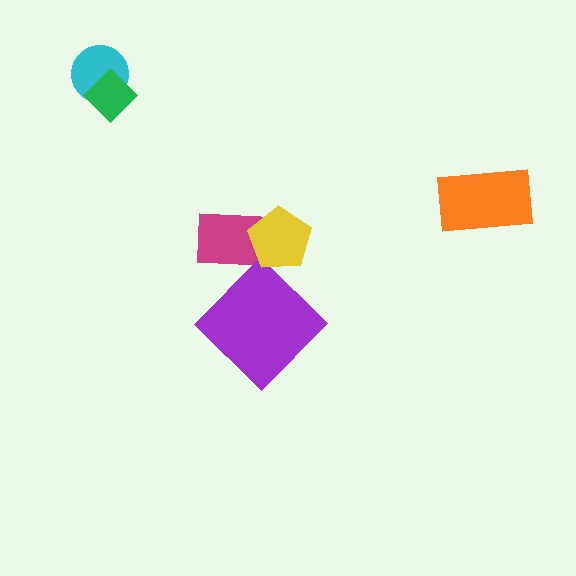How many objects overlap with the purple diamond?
0 objects overlap with the purple diamond.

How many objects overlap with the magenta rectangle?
1 object overlaps with the magenta rectangle.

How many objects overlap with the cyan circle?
1 object overlaps with the cyan circle.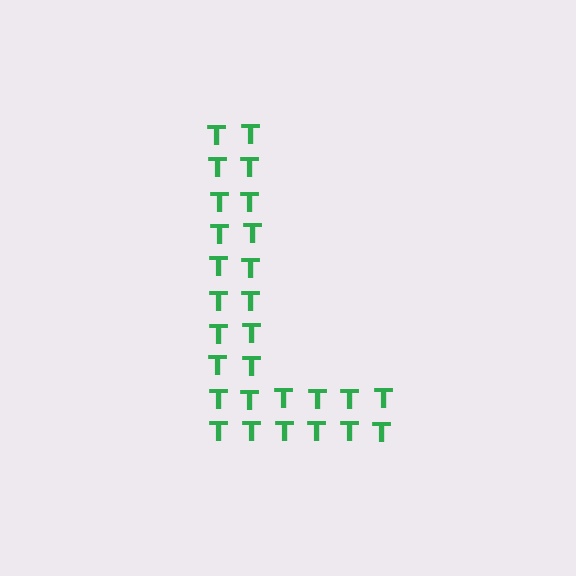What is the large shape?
The large shape is the letter L.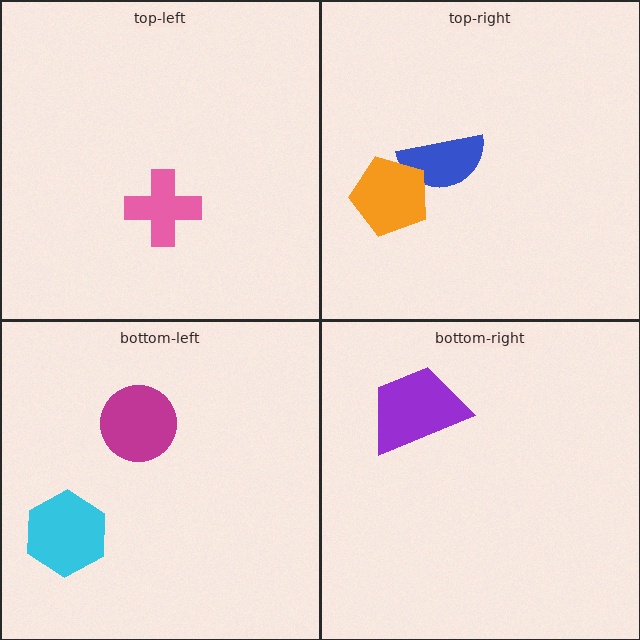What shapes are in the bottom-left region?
The cyan hexagon, the magenta circle.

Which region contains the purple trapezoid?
The bottom-right region.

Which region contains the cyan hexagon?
The bottom-left region.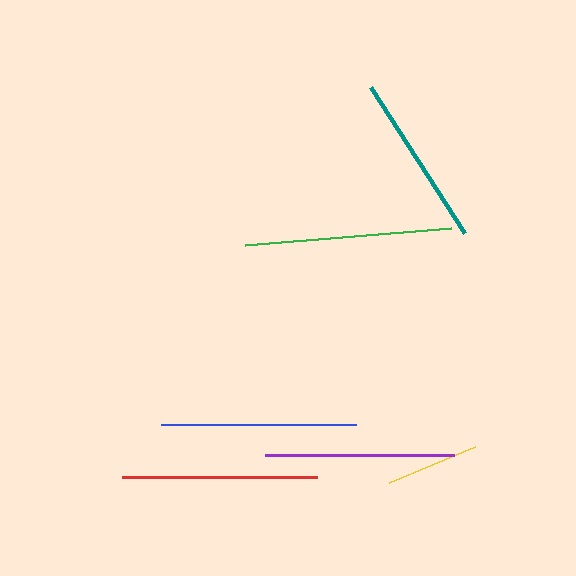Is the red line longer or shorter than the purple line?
The red line is longer than the purple line.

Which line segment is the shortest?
The yellow line is the shortest at approximately 93 pixels.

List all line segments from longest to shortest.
From longest to shortest: green, red, blue, purple, teal, yellow.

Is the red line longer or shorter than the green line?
The green line is longer than the red line.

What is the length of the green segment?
The green segment is approximately 207 pixels long.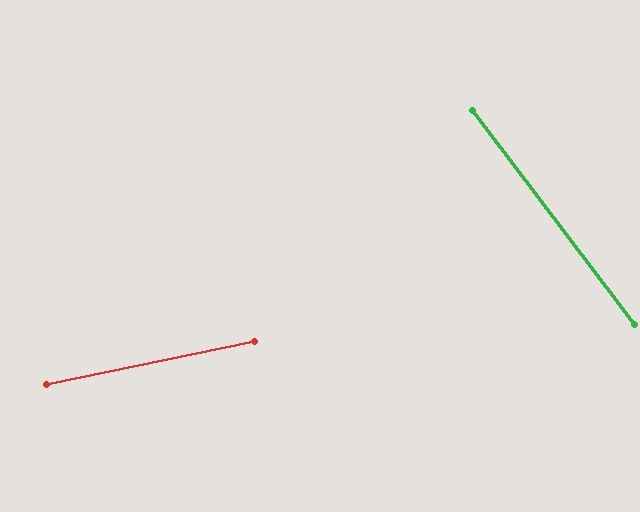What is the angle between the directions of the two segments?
Approximately 64 degrees.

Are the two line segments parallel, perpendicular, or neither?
Neither parallel nor perpendicular — they differ by about 64°.